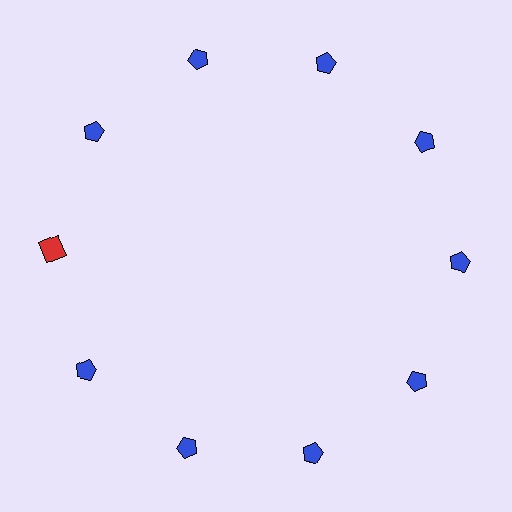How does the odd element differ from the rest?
It differs in both color (red instead of blue) and shape (square instead of pentagon).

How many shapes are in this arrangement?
There are 10 shapes arranged in a ring pattern.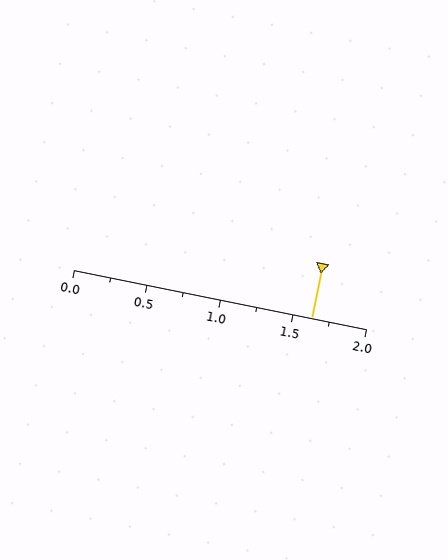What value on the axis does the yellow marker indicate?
The marker indicates approximately 1.62.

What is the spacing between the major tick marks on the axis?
The major ticks are spaced 0.5 apart.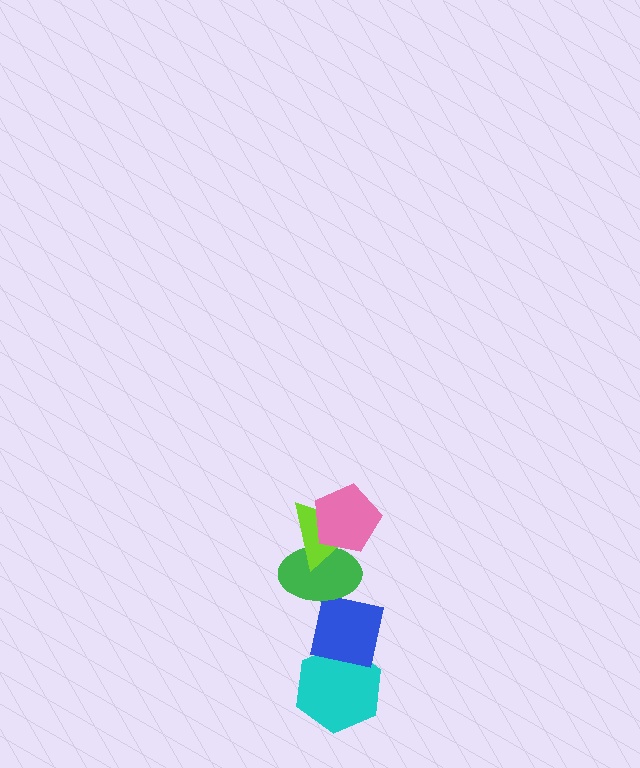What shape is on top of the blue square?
The green ellipse is on top of the blue square.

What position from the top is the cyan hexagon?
The cyan hexagon is 5th from the top.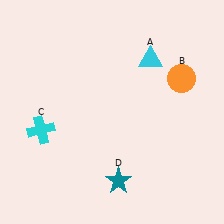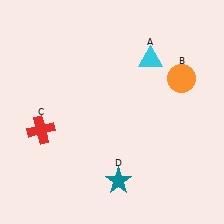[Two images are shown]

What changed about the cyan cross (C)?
In Image 1, C is cyan. In Image 2, it changed to red.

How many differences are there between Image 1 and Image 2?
There is 1 difference between the two images.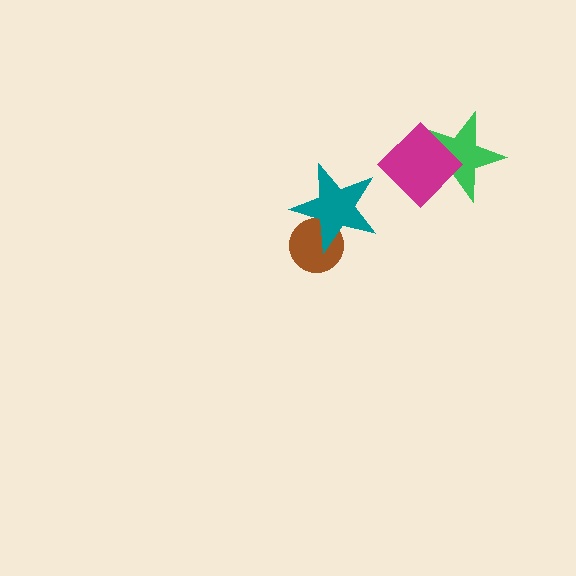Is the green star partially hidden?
Yes, it is partially covered by another shape.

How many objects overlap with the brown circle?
1 object overlaps with the brown circle.